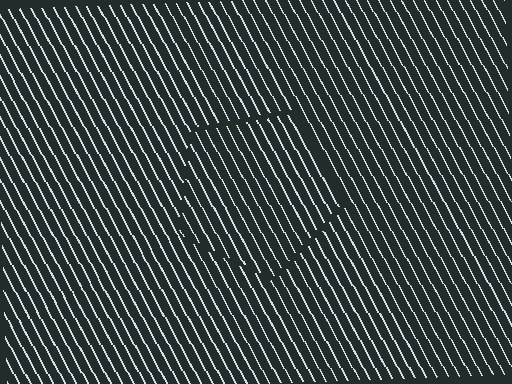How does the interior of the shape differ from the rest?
The interior of the shape contains the same grating, shifted by half a period — the contour is defined by the phase discontinuity where line-ends from the inner and outer gratings abut.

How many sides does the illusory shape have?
5 sides — the line-ends trace a pentagon.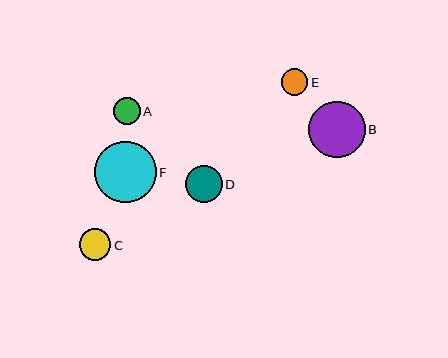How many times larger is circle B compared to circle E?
Circle B is approximately 2.1 times the size of circle E.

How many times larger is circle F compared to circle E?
Circle F is approximately 2.3 times the size of circle E.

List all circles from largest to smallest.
From largest to smallest: F, B, D, C, A, E.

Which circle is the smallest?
Circle E is the smallest with a size of approximately 27 pixels.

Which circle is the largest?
Circle F is the largest with a size of approximately 62 pixels.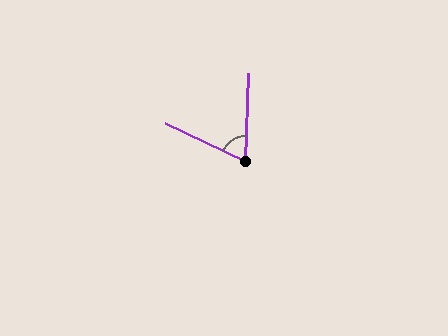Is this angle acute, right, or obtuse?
It is acute.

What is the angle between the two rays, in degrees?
Approximately 66 degrees.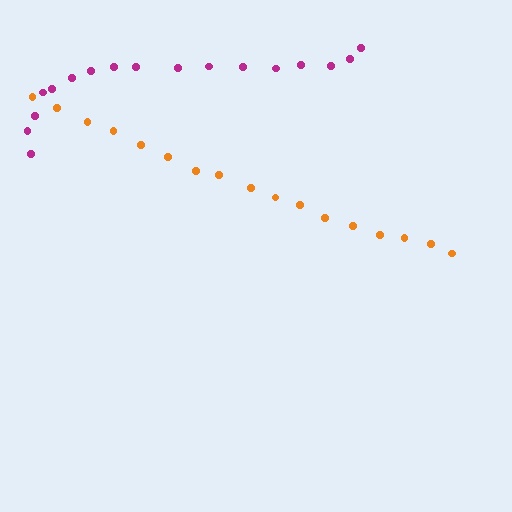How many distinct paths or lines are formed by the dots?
There are 2 distinct paths.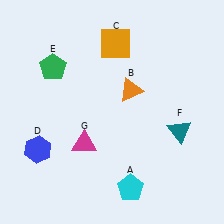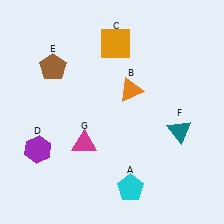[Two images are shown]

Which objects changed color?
D changed from blue to purple. E changed from green to brown.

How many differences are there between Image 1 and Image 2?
There are 2 differences between the two images.